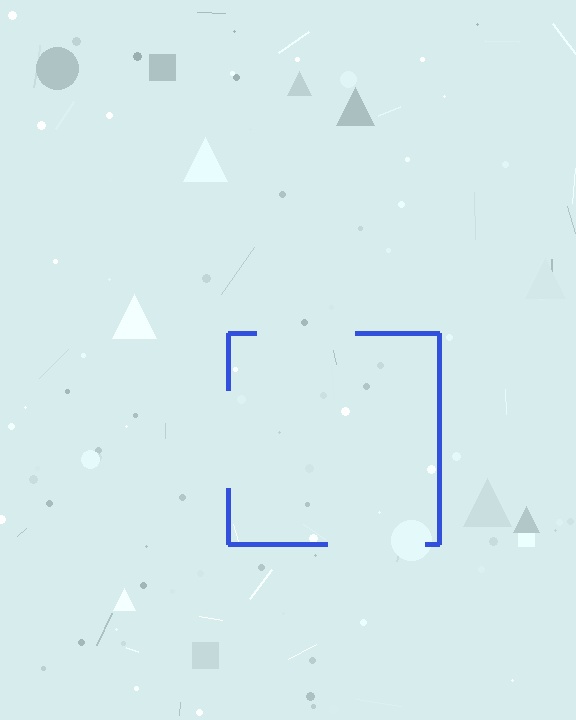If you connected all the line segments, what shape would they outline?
They would outline a square.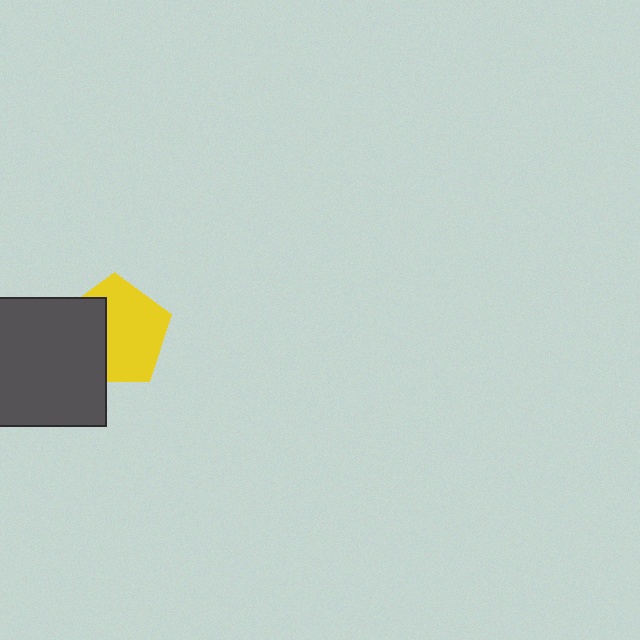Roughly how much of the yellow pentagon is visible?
About half of it is visible (roughly 62%).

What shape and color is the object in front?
The object in front is a dark gray square.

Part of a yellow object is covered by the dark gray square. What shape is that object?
It is a pentagon.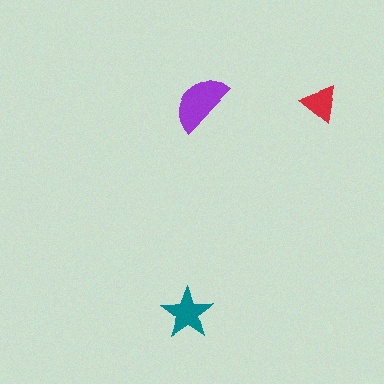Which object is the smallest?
The red triangle.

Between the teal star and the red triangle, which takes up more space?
The teal star.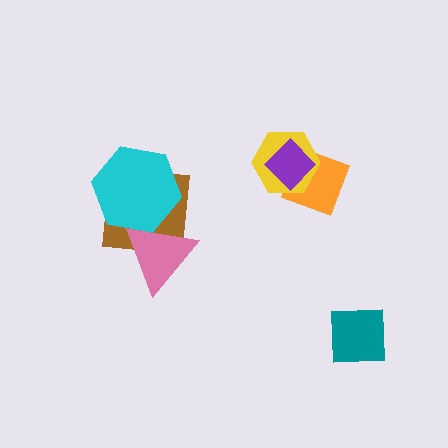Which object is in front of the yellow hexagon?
The purple diamond is in front of the yellow hexagon.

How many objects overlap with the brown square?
2 objects overlap with the brown square.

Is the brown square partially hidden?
Yes, it is partially covered by another shape.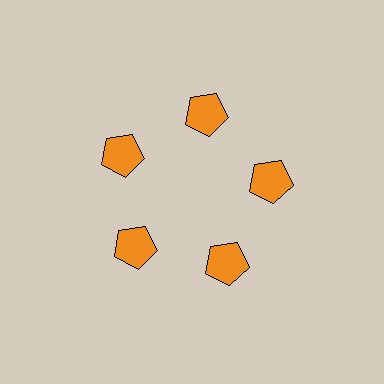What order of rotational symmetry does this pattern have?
This pattern has 5-fold rotational symmetry.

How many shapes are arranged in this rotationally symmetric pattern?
There are 5 shapes, arranged in 5 groups of 1.